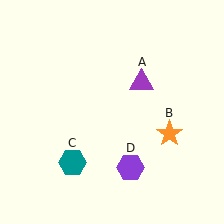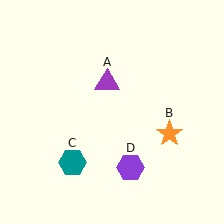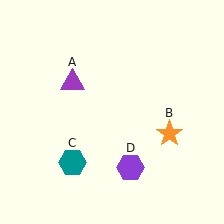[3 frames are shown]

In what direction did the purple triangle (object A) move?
The purple triangle (object A) moved left.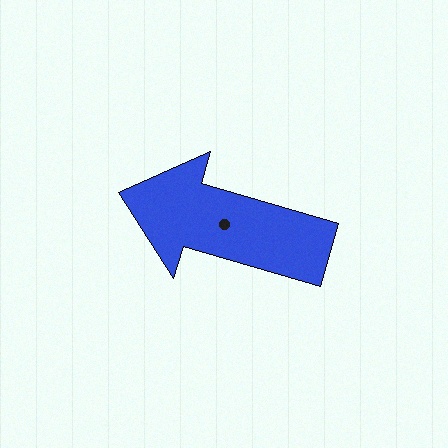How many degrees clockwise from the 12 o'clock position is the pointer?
Approximately 286 degrees.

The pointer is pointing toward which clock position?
Roughly 10 o'clock.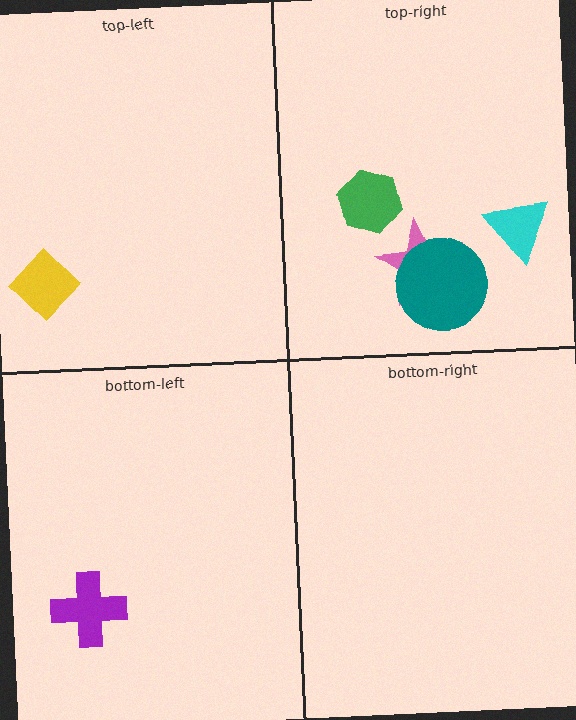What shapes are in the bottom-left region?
The purple cross.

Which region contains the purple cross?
The bottom-left region.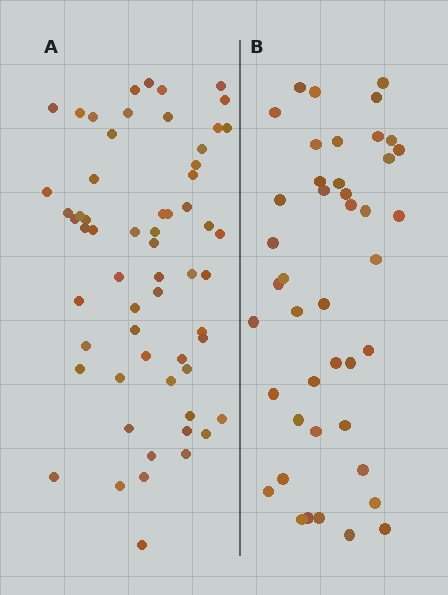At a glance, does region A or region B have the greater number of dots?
Region A (the left region) has more dots.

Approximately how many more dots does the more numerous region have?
Region A has approximately 15 more dots than region B.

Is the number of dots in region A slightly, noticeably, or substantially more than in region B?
Region A has noticeably more, but not dramatically so. The ratio is roughly 1.4 to 1.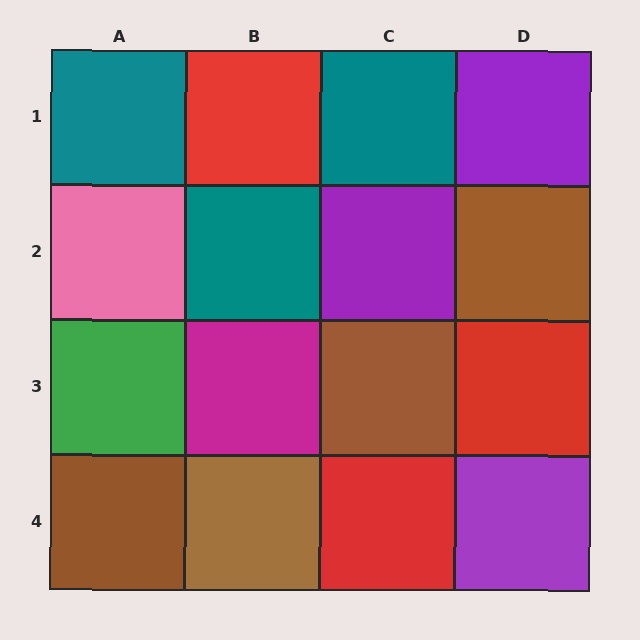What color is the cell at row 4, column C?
Red.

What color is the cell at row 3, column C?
Brown.